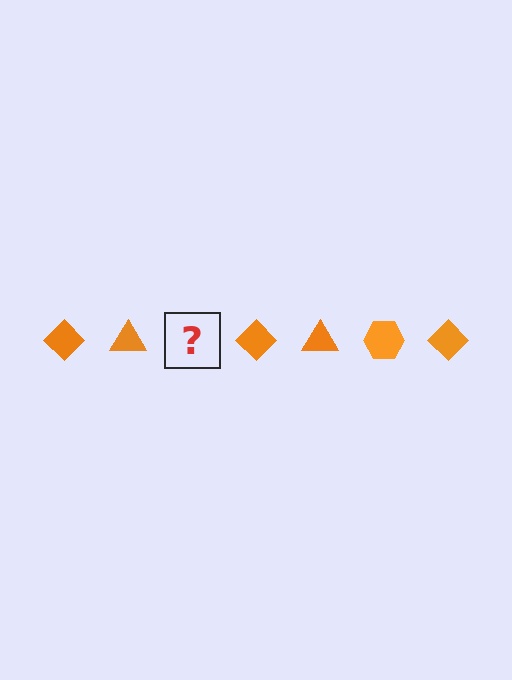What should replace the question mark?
The question mark should be replaced with an orange hexagon.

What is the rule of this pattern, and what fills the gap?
The rule is that the pattern cycles through diamond, triangle, hexagon shapes in orange. The gap should be filled with an orange hexagon.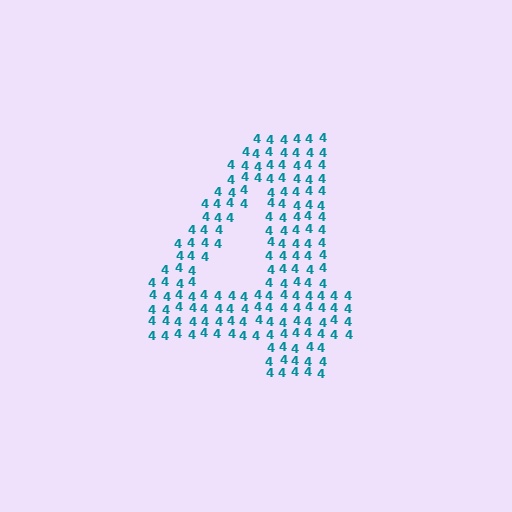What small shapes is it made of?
It is made of small digit 4's.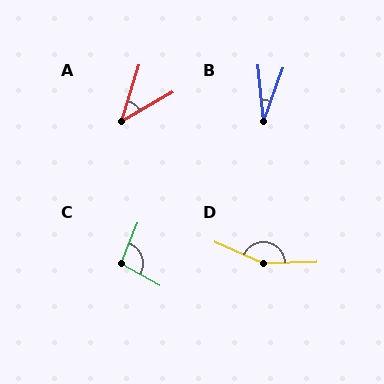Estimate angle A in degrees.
Approximately 44 degrees.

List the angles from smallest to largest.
B (25°), A (44°), C (97°), D (154°).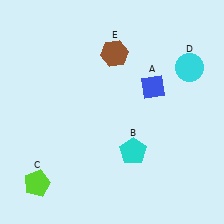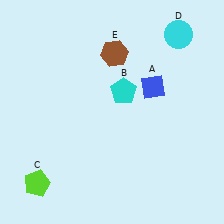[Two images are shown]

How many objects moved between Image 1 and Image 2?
2 objects moved between the two images.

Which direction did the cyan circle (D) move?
The cyan circle (D) moved up.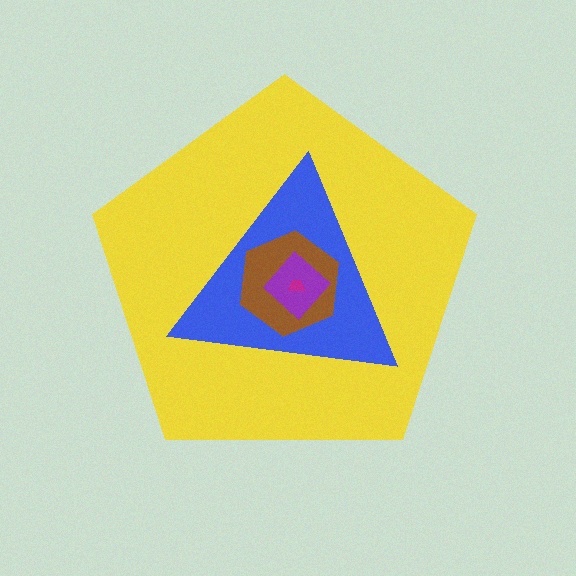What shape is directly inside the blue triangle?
The brown hexagon.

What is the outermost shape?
The yellow pentagon.